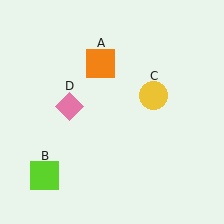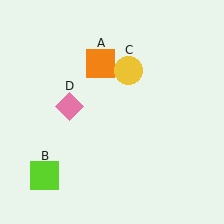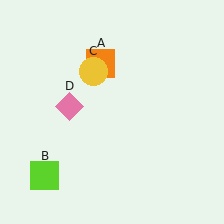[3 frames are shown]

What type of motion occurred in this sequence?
The yellow circle (object C) rotated counterclockwise around the center of the scene.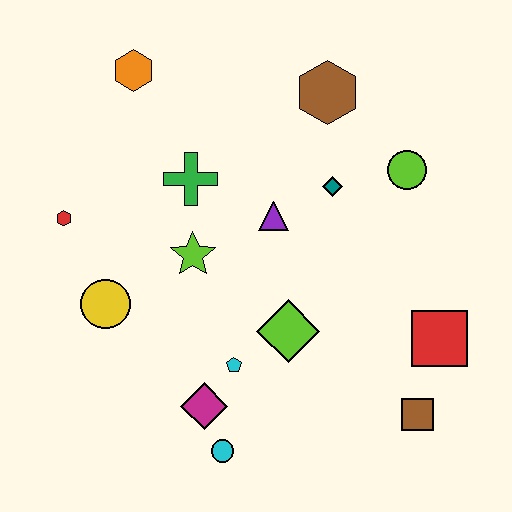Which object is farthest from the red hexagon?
The brown square is farthest from the red hexagon.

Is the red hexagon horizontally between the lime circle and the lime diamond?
No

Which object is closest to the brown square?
The red square is closest to the brown square.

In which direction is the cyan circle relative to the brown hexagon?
The cyan circle is below the brown hexagon.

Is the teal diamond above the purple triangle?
Yes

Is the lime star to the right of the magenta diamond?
No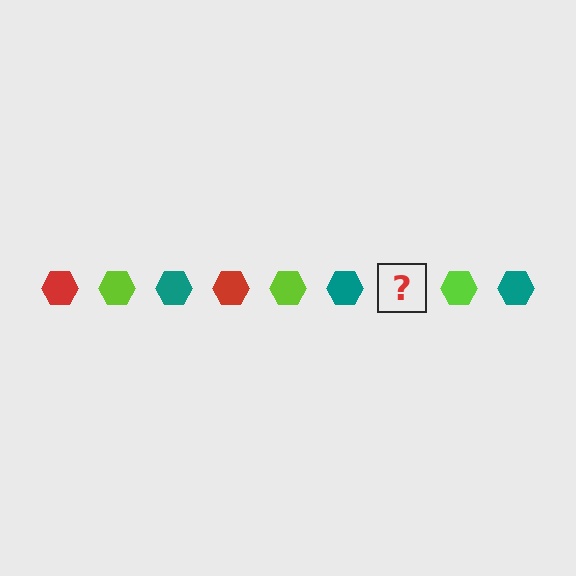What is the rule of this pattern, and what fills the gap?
The rule is that the pattern cycles through red, lime, teal hexagons. The gap should be filled with a red hexagon.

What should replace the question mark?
The question mark should be replaced with a red hexagon.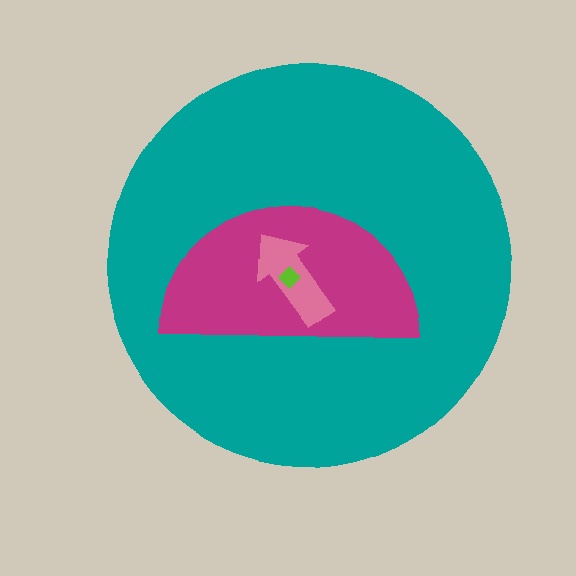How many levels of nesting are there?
4.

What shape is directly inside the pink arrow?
The lime diamond.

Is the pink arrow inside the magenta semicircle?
Yes.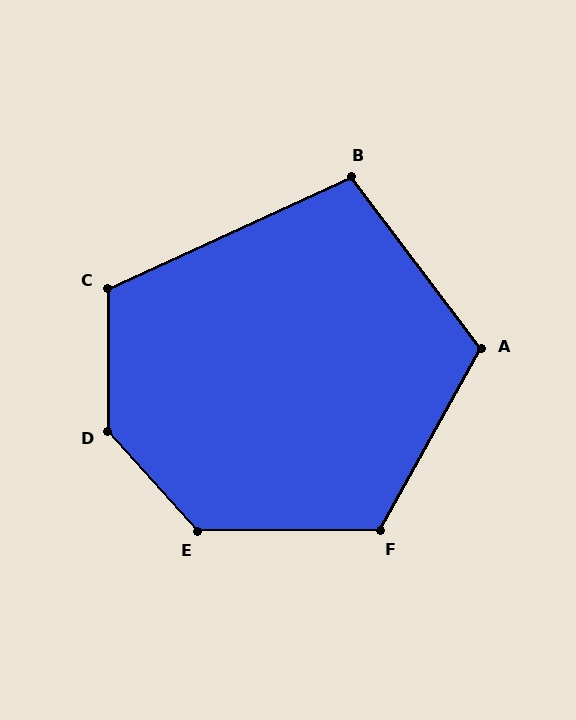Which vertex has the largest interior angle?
D, at approximately 138 degrees.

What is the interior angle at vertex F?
Approximately 119 degrees (obtuse).